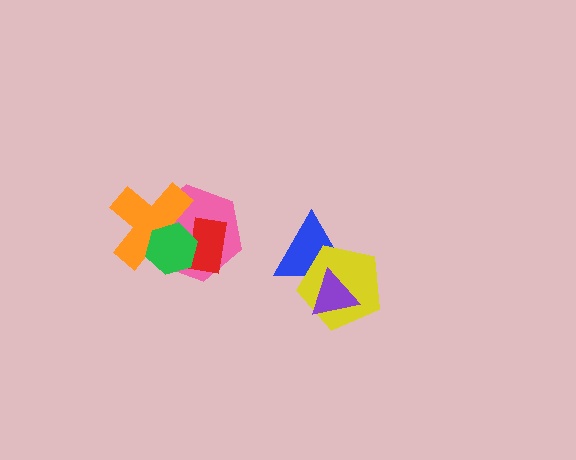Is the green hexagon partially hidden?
No, no other shape covers it.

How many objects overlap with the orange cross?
3 objects overlap with the orange cross.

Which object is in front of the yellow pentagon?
The purple triangle is in front of the yellow pentagon.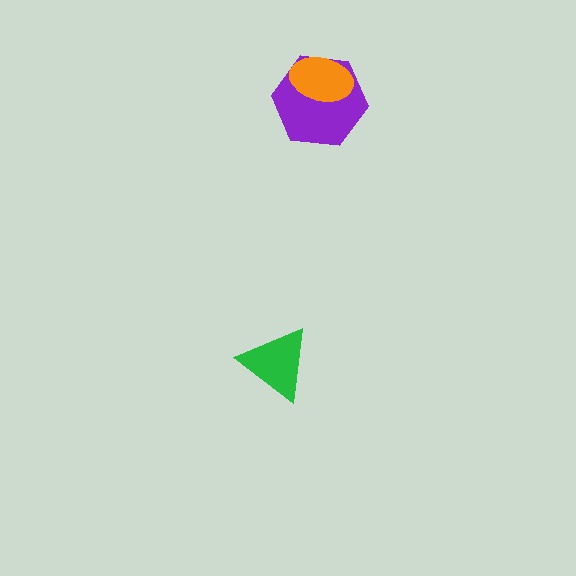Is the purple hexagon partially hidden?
Yes, it is partially covered by another shape.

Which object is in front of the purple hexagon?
The orange ellipse is in front of the purple hexagon.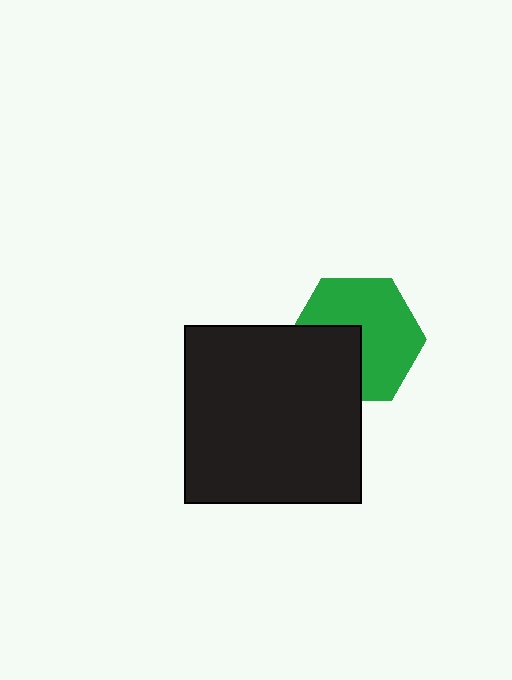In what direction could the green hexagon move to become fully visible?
The green hexagon could move toward the upper-right. That would shift it out from behind the black square entirely.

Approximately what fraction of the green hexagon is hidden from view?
Roughly 35% of the green hexagon is hidden behind the black square.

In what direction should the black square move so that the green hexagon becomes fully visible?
The black square should move toward the lower-left. That is the shortest direction to clear the overlap and leave the green hexagon fully visible.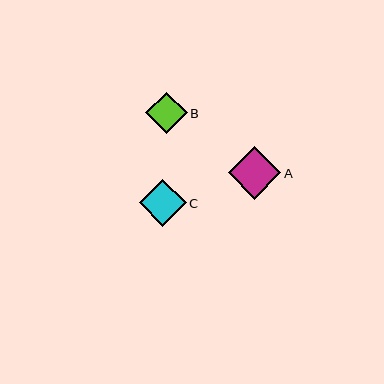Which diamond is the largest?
Diamond A is the largest with a size of approximately 52 pixels.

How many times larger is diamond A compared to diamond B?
Diamond A is approximately 1.3 times the size of diamond B.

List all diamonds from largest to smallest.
From largest to smallest: A, C, B.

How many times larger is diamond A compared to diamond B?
Diamond A is approximately 1.3 times the size of diamond B.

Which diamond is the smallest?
Diamond B is the smallest with a size of approximately 42 pixels.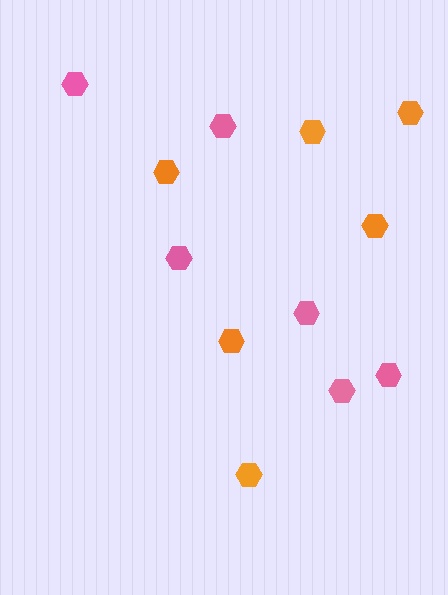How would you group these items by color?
There are 2 groups: one group of orange hexagons (6) and one group of pink hexagons (6).